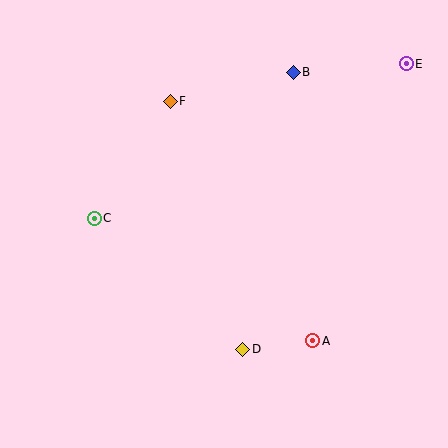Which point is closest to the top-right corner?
Point E is closest to the top-right corner.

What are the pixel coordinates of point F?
Point F is at (170, 101).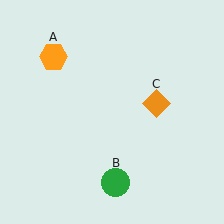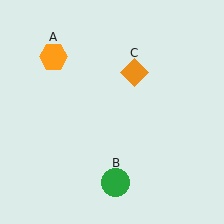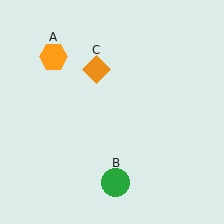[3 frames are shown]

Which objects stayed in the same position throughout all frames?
Orange hexagon (object A) and green circle (object B) remained stationary.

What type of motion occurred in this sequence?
The orange diamond (object C) rotated counterclockwise around the center of the scene.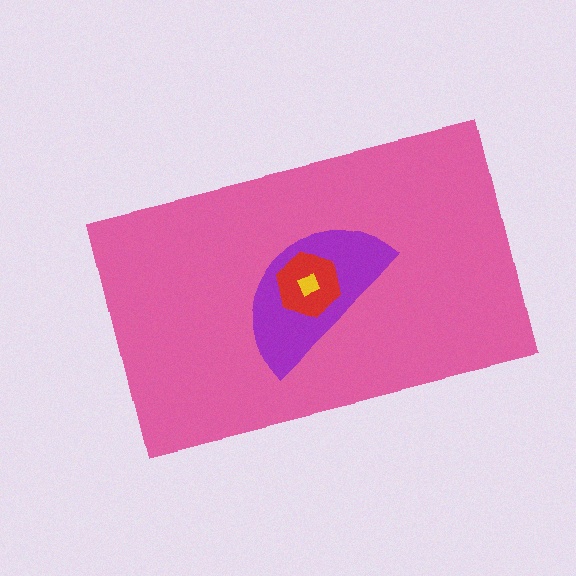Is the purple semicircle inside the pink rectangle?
Yes.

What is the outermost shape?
The pink rectangle.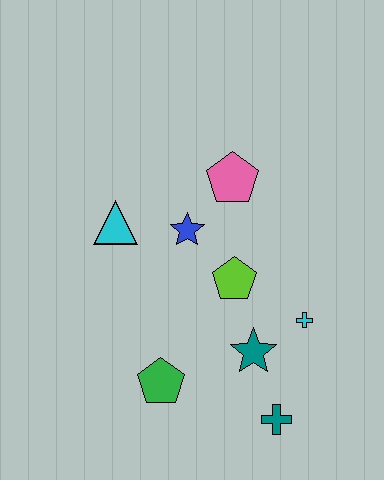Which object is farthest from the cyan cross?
The cyan triangle is farthest from the cyan cross.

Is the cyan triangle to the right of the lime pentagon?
No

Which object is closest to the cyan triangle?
The blue star is closest to the cyan triangle.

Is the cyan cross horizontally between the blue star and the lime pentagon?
No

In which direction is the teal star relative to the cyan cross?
The teal star is to the left of the cyan cross.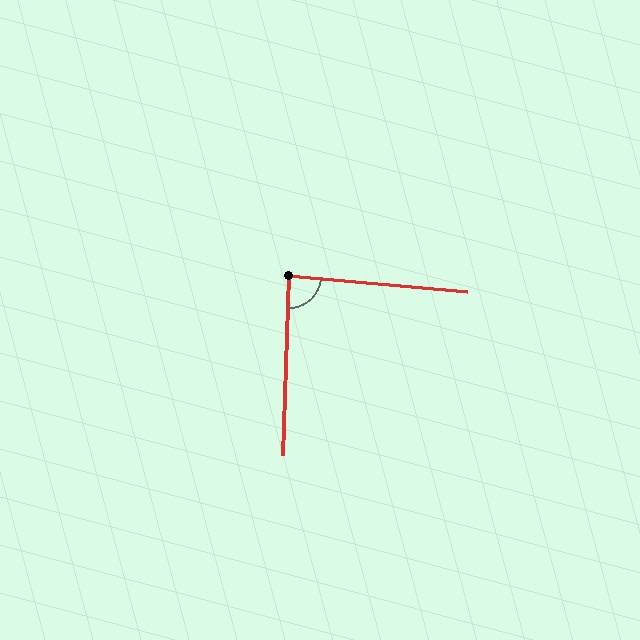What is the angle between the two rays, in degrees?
Approximately 87 degrees.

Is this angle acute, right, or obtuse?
It is approximately a right angle.